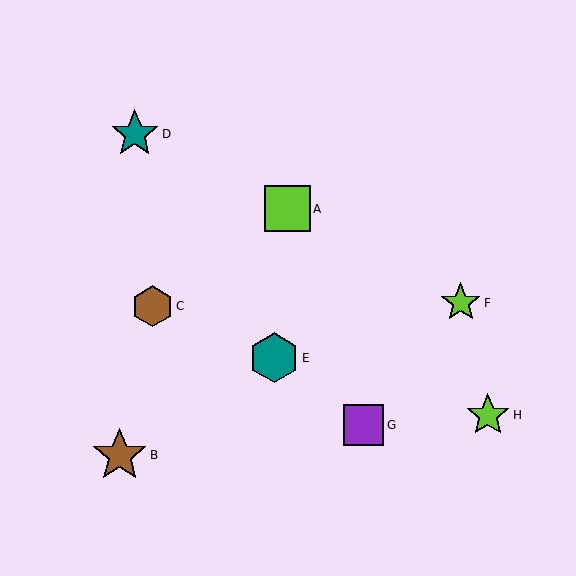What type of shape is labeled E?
Shape E is a teal hexagon.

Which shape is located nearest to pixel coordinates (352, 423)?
The purple square (labeled G) at (364, 425) is nearest to that location.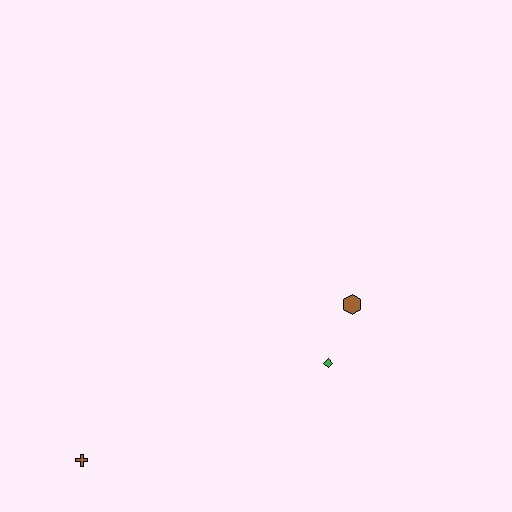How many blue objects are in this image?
There are no blue objects.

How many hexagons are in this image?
There is 1 hexagon.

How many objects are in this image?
There are 3 objects.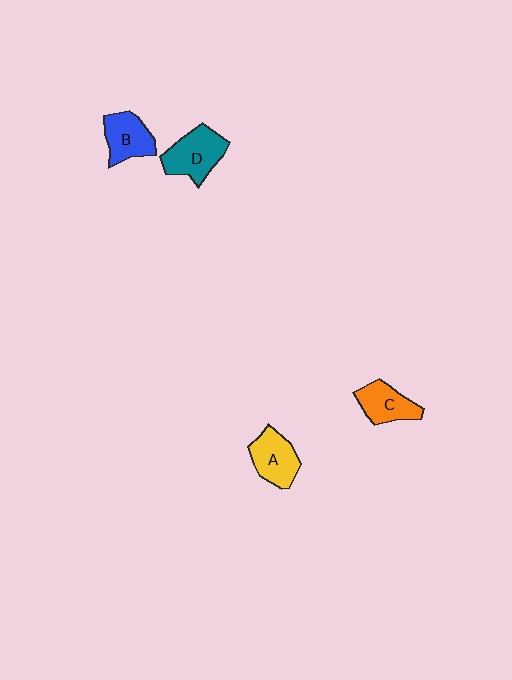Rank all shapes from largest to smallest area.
From largest to smallest: D (teal), A (yellow), B (blue), C (orange).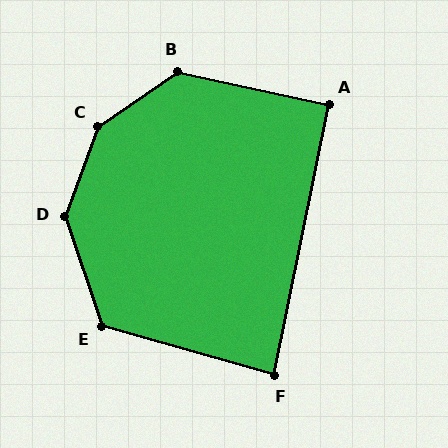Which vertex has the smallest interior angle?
F, at approximately 86 degrees.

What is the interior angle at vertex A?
Approximately 91 degrees (approximately right).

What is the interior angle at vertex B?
Approximately 133 degrees (obtuse).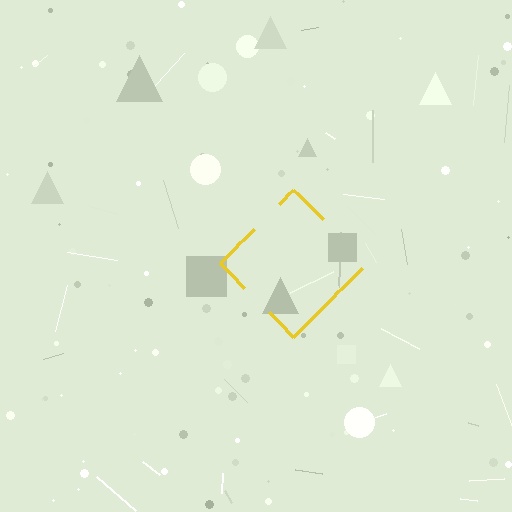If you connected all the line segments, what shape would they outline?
They would outline a diamond.